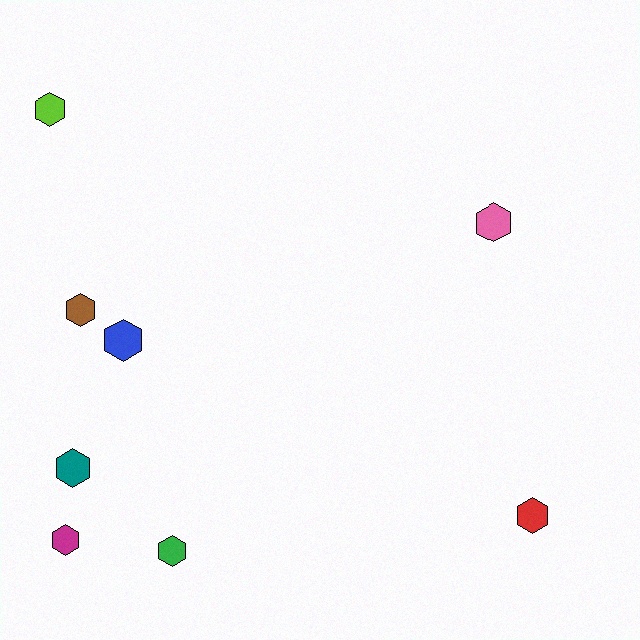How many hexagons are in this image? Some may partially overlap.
There are 8 hexagons.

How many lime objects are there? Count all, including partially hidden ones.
There is 1 lime object.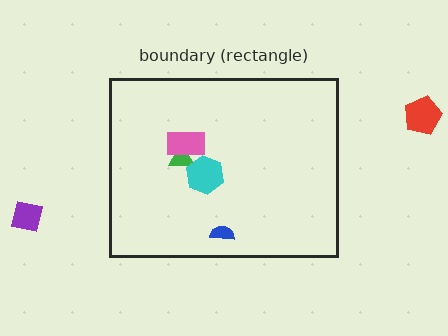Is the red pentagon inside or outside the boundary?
Outside.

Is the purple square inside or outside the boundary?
Outside.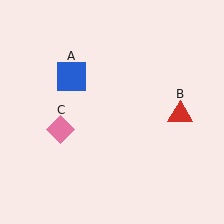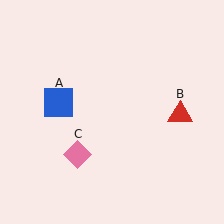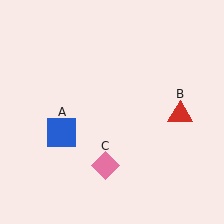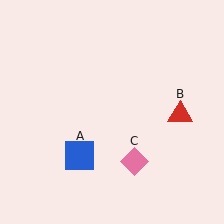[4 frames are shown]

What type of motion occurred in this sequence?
The blue square (object A), pink diamond (object C) rotated counterclockwise around the center of the scene.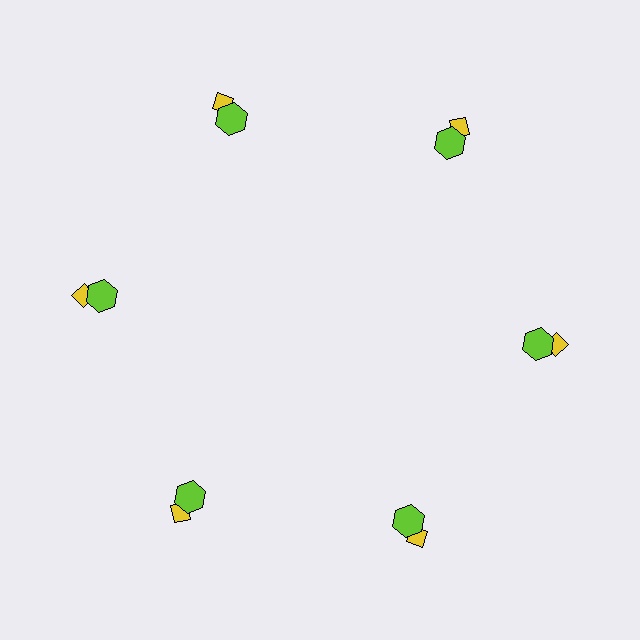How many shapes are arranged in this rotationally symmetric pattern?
There are 12 shapes, arranged in 6 groups of 2.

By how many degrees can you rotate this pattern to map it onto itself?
The pattern maps onto itself every 60 degrees of rotation.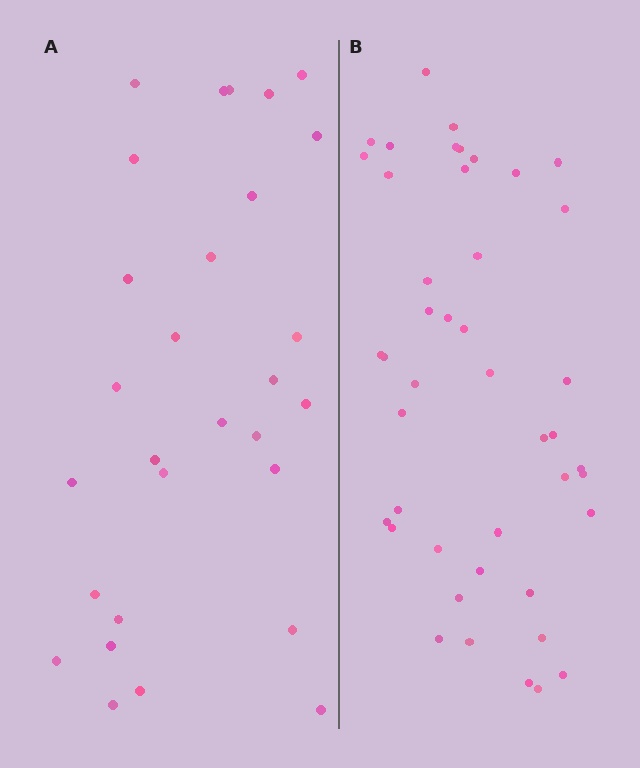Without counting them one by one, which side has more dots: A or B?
Region B (the right region) has more dots.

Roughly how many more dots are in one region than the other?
Region B has approximately 15 more dots than region A.